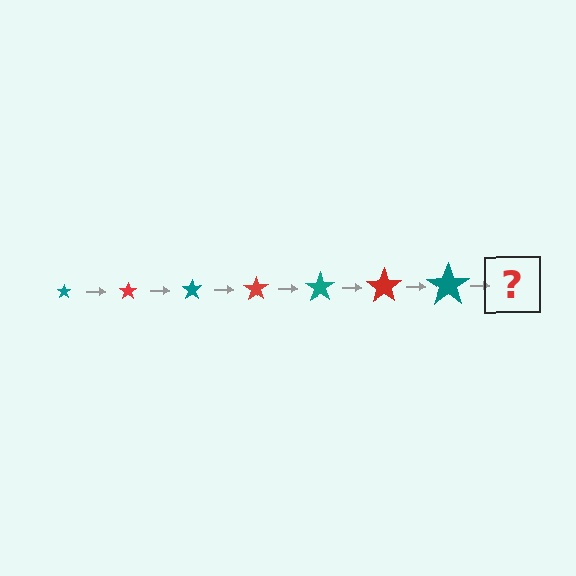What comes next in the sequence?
The next element should be a red star, larger than the previous one.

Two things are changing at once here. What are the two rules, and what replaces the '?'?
The two rules are that the star grows larger each step and the color cycles through teal and red. The '?' should be a red star, larger than the previous one.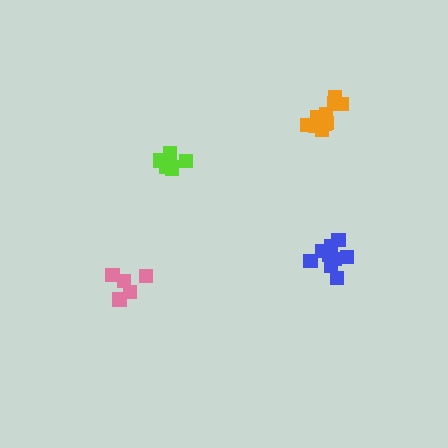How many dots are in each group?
Group 1: 5 dots, Group 2: 9 dots, Group 3: 7 dots, Group 4: 11 dots (32 total).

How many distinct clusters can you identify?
There are 4 distinct clusters.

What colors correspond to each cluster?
The clusters are colored: pink, blue, lime, orange.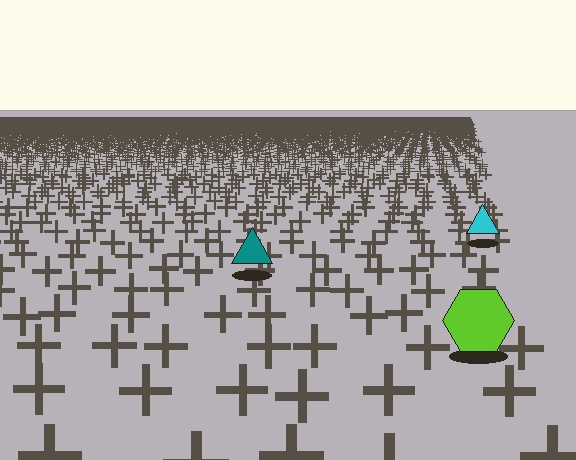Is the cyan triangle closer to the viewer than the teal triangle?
No. The teal triangle is closer — you can tell from the texture gradient: the ground texture is coarser near it.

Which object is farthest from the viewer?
The cyan triangle is farthest from the viewer. It appears smaller and the ground texture around it is denser.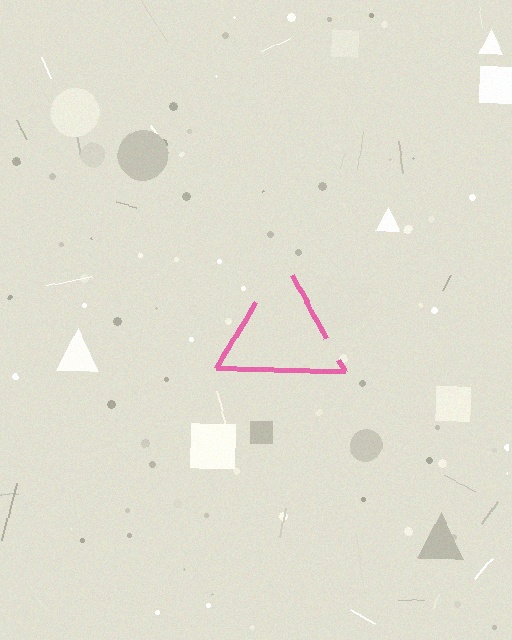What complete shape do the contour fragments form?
The contour fragments form a triangle.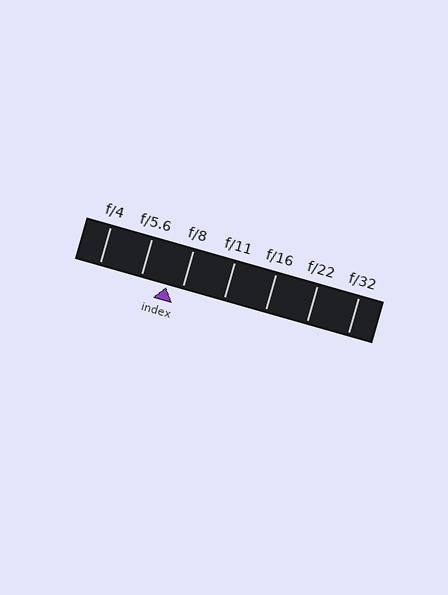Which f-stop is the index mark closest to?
The index mark is closest to f/8.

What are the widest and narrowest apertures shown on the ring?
The widest aperture shown is f/4 and the narrowest is f/32.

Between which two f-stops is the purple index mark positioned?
The index mark is between f/5.6 and f/8.